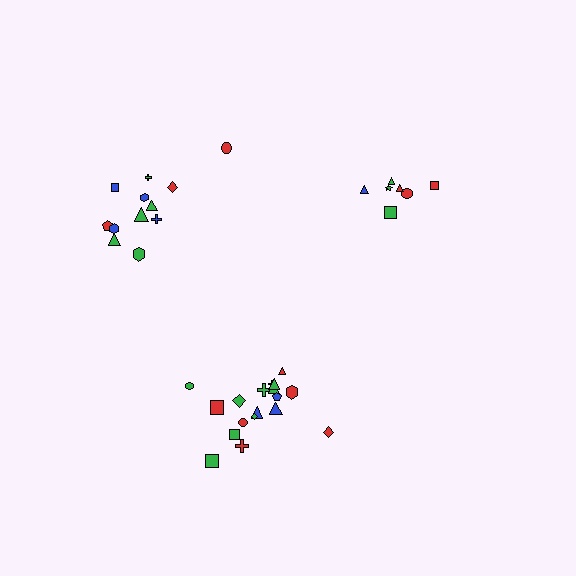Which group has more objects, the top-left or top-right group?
The top-left group.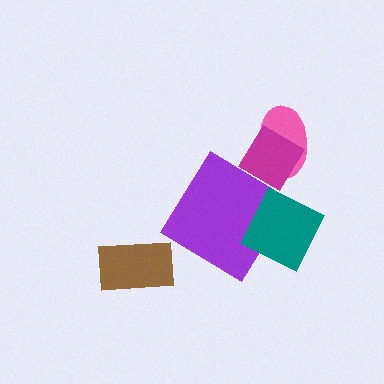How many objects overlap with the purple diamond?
1 object overlaps with the purple diamond.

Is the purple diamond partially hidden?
Yes, it is partially covered by another shape.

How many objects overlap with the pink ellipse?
1 object overlaps with the pink ellipse.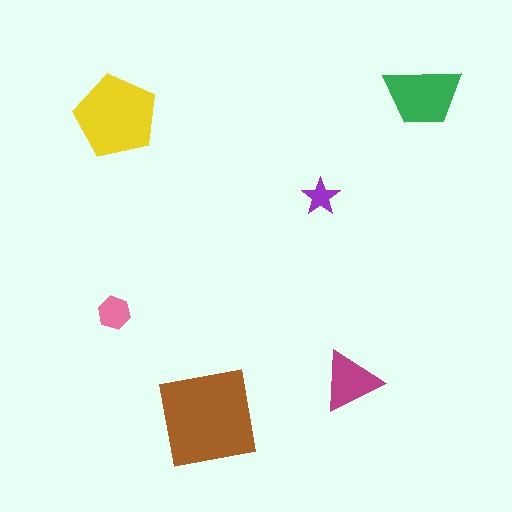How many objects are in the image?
There are 6 objects in the image.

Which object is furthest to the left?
The pink hexagon is leftmost.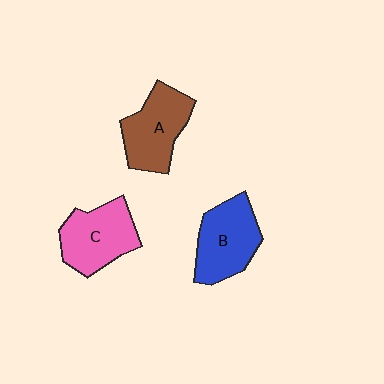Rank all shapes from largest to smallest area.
From largest to smallest: B (blue), C (pink), A (brown).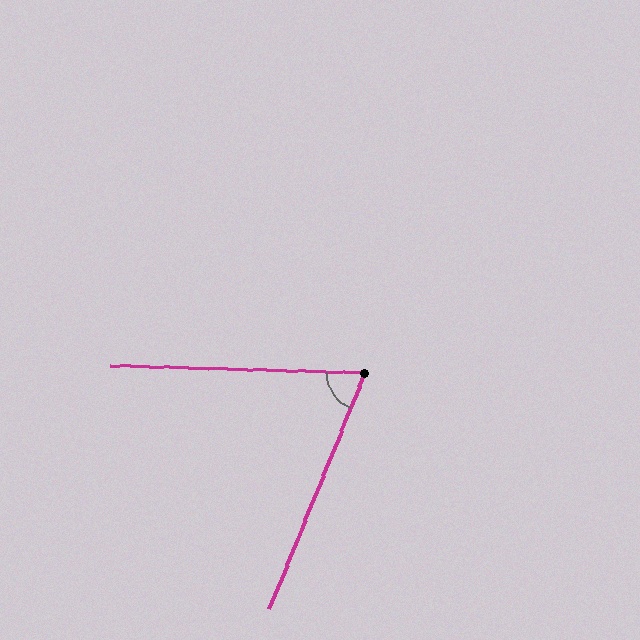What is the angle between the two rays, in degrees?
Approximately 70 degrees.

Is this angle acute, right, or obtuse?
It is acute.